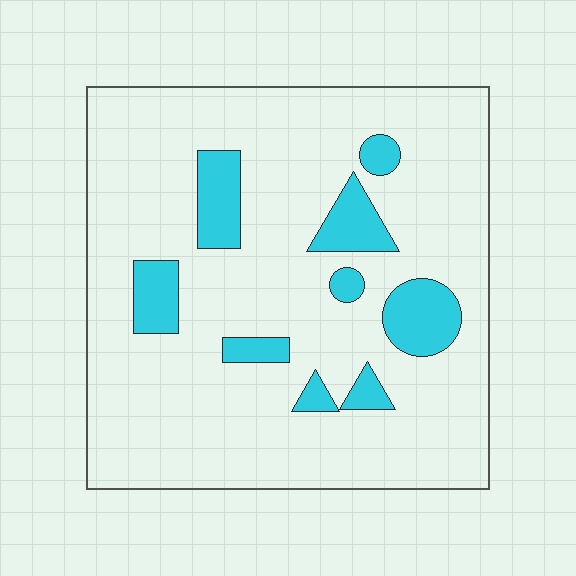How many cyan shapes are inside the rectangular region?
9.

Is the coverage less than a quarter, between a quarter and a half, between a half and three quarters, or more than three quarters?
Less than a quarter.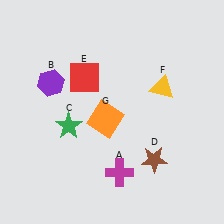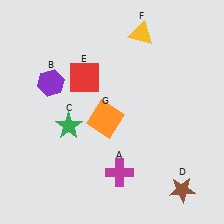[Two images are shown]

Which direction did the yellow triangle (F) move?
The yellow triangle (F) moved up.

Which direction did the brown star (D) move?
The brown star (D) moved down.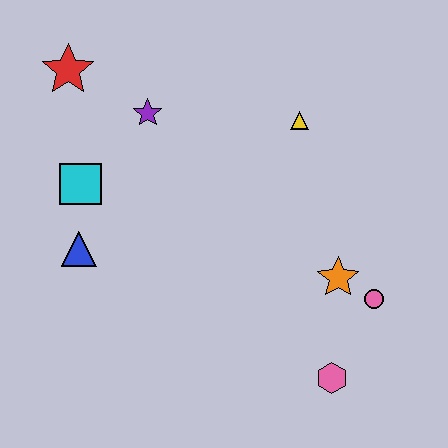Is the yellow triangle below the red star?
Yes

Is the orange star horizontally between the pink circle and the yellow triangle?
Yes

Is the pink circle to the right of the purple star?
Yes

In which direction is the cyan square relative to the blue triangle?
The cyan square is above the blue triangle.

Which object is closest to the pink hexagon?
The pink circle is closest to the pink hexagon.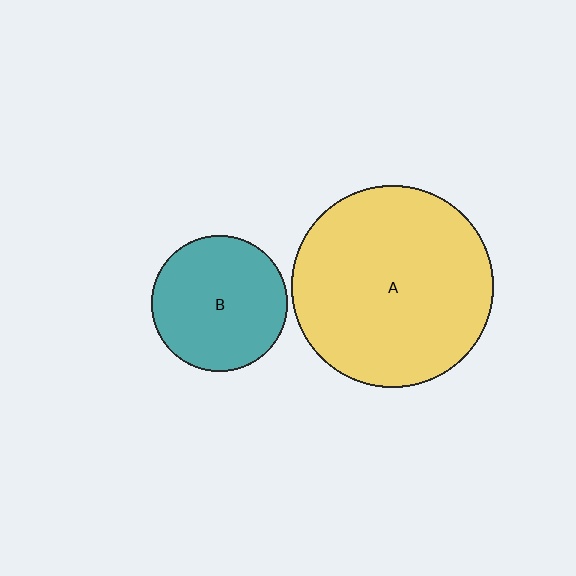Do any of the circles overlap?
No, none of the circles overlap.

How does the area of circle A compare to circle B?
Approximately 2.2 times.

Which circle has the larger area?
Circle A (yellow).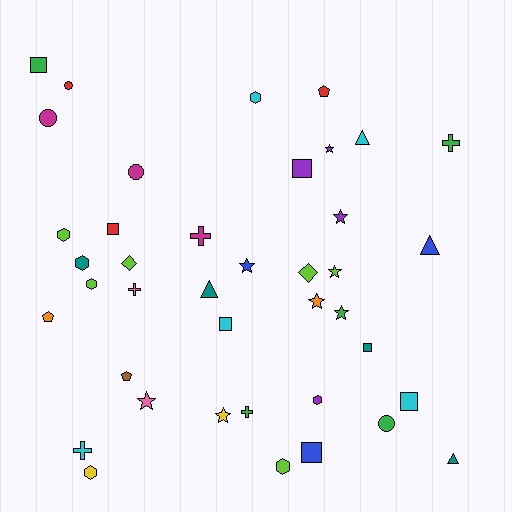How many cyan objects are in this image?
There are 5 cyan objects.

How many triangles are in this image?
There are 4 triangles.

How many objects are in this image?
There are 40 objects.